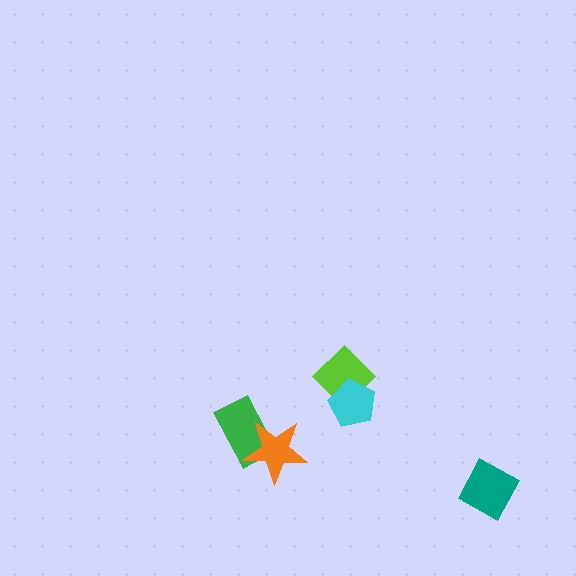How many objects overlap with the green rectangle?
1 object overlaps with the green rectangle.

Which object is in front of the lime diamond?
The cyan pentagon is in front of the lime diamond.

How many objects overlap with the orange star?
1 object overlaps with the orange star.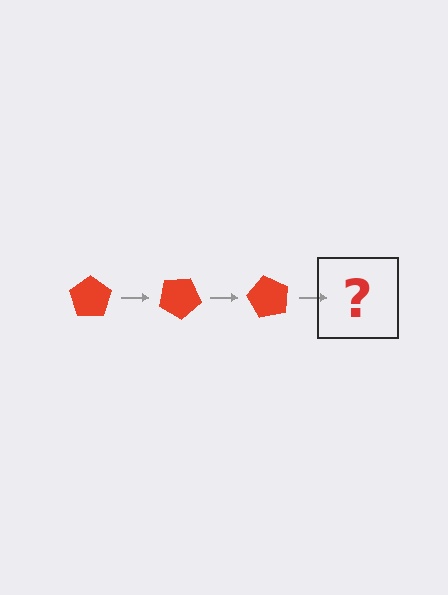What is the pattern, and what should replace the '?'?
The pattern is that the pentagon rotates 30 degrees each step. The '?' should be a red pentagon rotated 90 degrees.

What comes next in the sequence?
The next element should be a red pentagon rotated 90 degrees.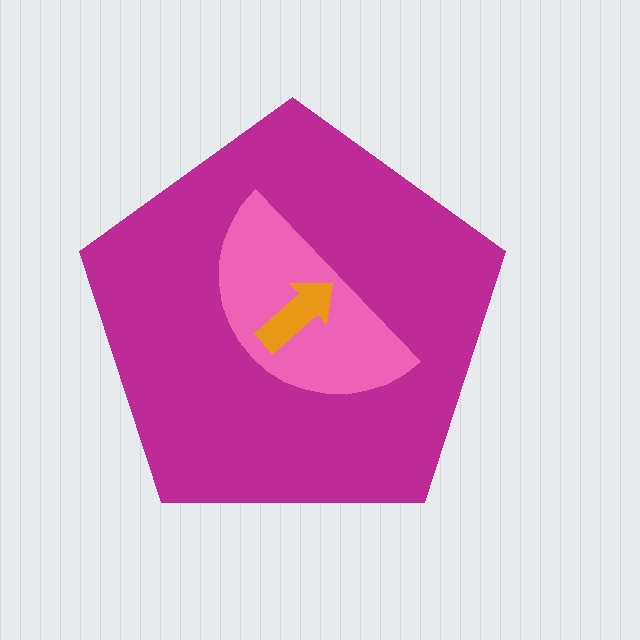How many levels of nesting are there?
3.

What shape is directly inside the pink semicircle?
The orange arrow.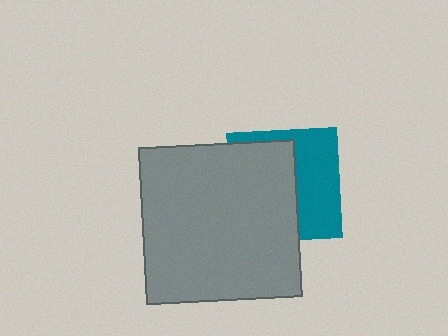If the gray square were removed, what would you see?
You would see the complete teal square.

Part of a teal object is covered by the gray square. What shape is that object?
It is a square.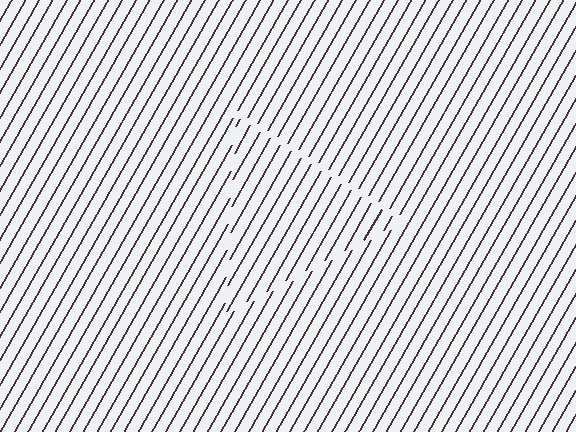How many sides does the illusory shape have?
3 sides — the line-ends trace a triangle.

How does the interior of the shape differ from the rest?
The interior of the shape contains the same grating, shifted by half a period — the contour is defined by the phase discontinuity where line-ends from the inner and outer gratings abut.